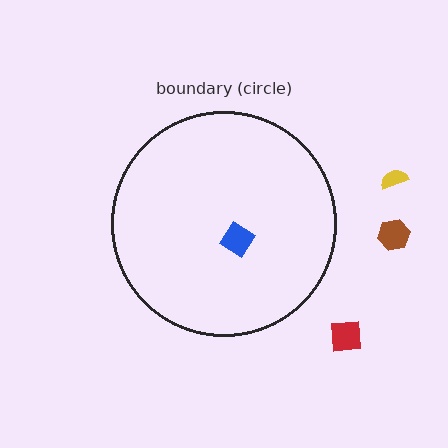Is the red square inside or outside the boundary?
Outside.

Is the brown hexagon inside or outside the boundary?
Outside.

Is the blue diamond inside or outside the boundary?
Inside.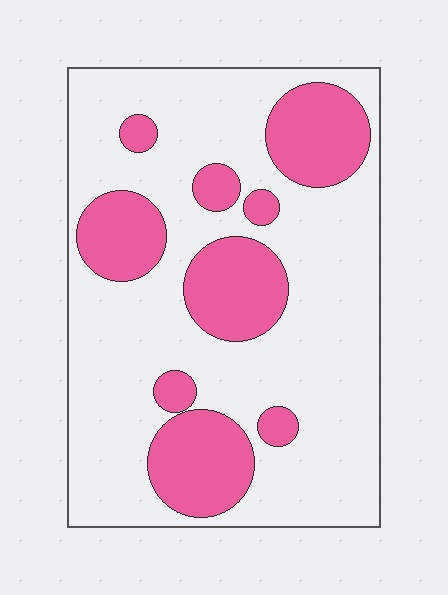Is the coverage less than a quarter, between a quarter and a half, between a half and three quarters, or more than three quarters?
Between a quarter and a half.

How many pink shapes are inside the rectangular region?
9.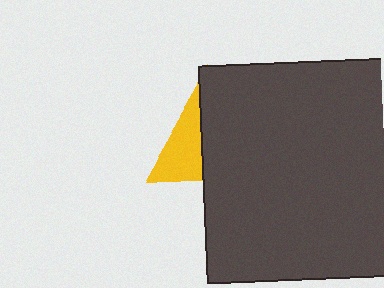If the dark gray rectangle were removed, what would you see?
You would see the complete yellow triangle.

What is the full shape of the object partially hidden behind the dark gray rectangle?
The partially hidden object is a yellow triangle.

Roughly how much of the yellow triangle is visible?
A small part of it is visible (roughly 37%).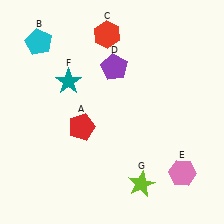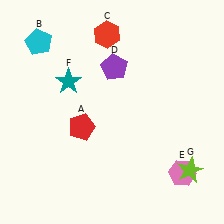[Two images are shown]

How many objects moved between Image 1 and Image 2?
1 object moved between the two images.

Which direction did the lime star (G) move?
The lime star (G) moved right.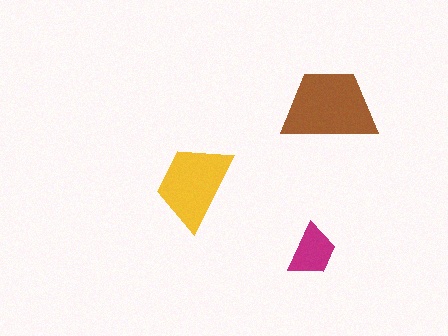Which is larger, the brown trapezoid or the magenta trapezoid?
The brown one.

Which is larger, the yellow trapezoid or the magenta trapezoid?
The yellow one.